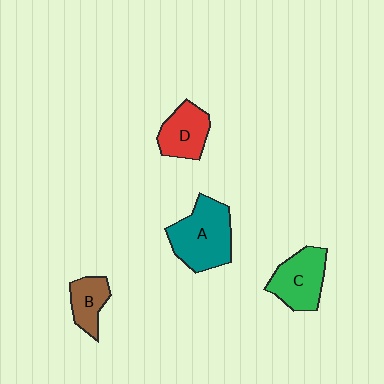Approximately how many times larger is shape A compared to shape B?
Approximately 2.0 times.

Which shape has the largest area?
Shape A (teal).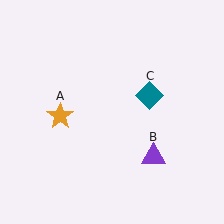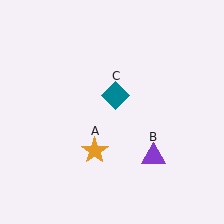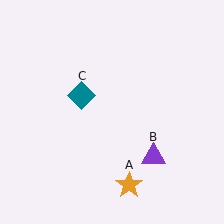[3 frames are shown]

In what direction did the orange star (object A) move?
The orange star (object A) moved down and to the right.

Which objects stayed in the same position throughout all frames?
Purple triangle (object B) remained stationary.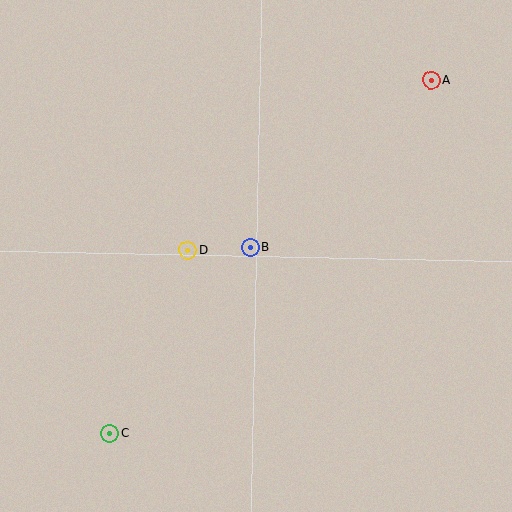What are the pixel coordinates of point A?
Point A is at (431, 80).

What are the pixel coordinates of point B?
Point B is at (250, 247).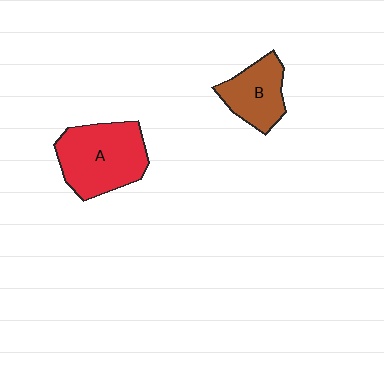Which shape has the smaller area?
Shape B (brown).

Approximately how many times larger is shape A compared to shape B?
Approximately 1.6 times.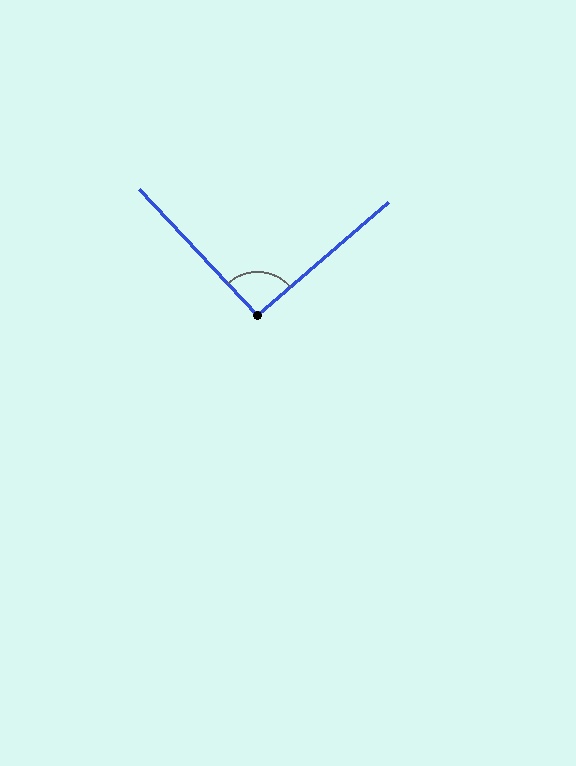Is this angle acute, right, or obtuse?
It is approximately a right angle.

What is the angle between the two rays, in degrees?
Approximately 92 degrees.